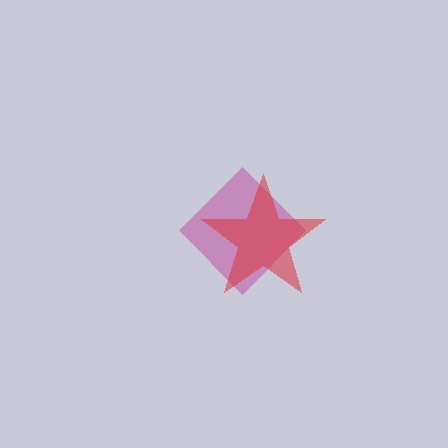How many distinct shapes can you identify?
There are 2 distinct shapes: a magenta diamond, a red star.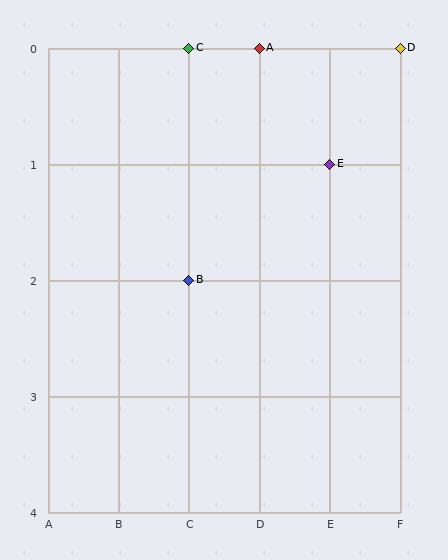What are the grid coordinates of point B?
Point B is at grid coordinates (C, 2).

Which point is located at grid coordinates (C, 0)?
Point C is at (C, 0).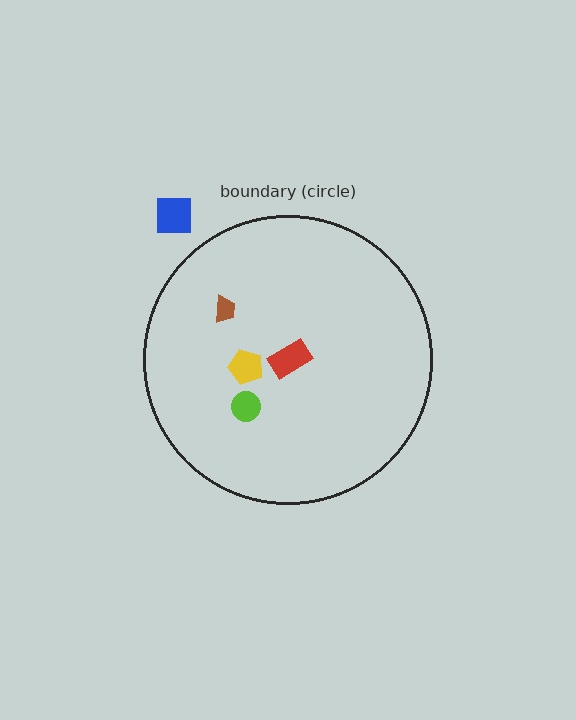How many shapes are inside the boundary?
4 inside, 1 outside.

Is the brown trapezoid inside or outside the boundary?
Inside.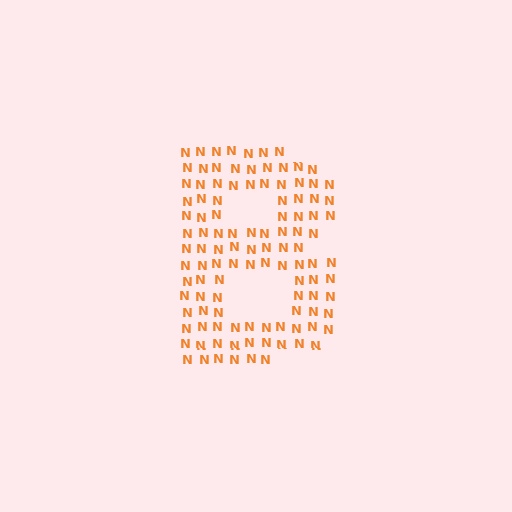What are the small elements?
The small elements are letter N's.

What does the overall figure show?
The overall figure shows the letter B.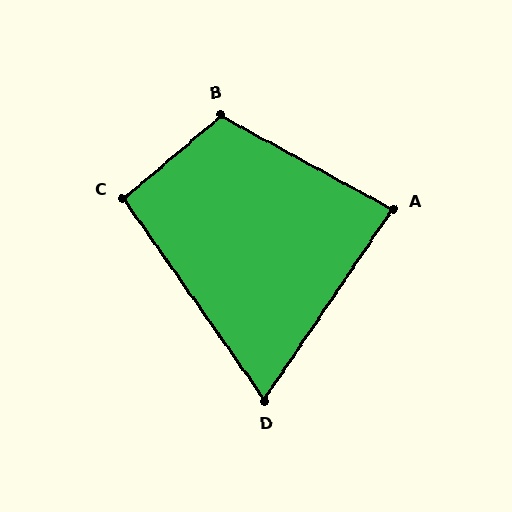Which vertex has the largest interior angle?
B, at approximately 111 degrees.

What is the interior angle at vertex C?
Approximately 95 degrees (obtuse).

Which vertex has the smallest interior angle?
D, at approximately 69 degrees.